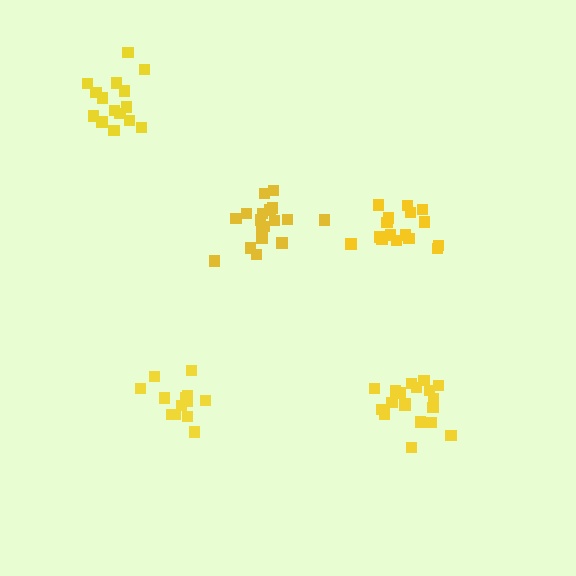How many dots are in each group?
Group 1: 19 dots, Group 2: 18 dots, Group 3: 13 dots, Group 4: 16 dots, Group 5: 15 dots (81 total).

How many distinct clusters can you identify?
There are 5 distinct clusters.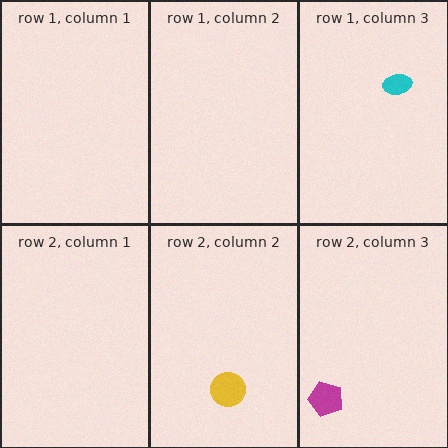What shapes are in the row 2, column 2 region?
The yellow circle.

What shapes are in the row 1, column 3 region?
The cyan ellipse.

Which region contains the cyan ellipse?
The row 1, column 3 region.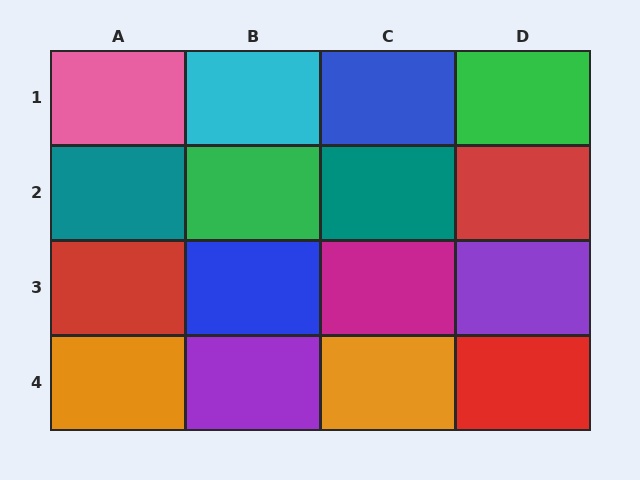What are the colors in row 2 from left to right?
Teal, green, teal, red.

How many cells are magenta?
1 cell is magenta.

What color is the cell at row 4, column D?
Red.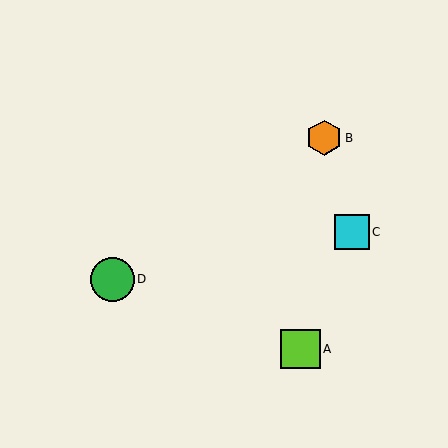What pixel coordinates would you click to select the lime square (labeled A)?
Click at (301, 349) to select the lime square A.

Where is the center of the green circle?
The center of the green circle is at (112, 279).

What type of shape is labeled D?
Shape D is a green circle.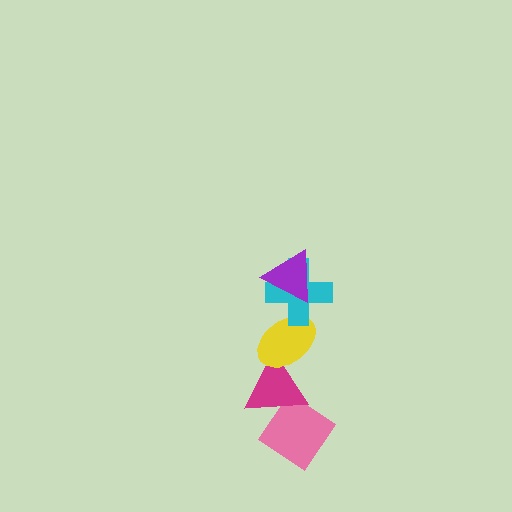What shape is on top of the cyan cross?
The purple triangle is on top of the cyan cross.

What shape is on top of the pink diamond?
The magenta triangle is on top of the pink diamond.